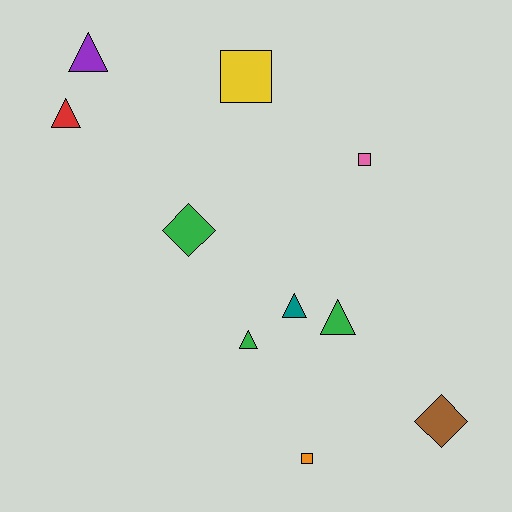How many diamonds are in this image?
There are 2 diamonds.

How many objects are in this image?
There are 10 objects.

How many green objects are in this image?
There are 3 green objects.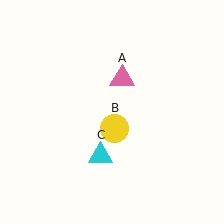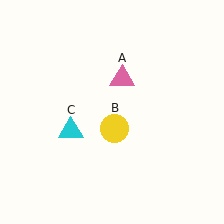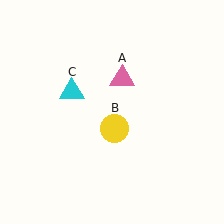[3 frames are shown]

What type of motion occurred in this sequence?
The cyan triangle (object C) rotated clockwise around the center of the scene.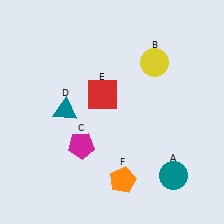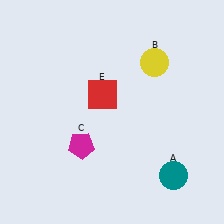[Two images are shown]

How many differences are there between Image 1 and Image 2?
There are 2 differences between the two images.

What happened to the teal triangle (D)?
The teal triangle (D) was removed in Image 2. It was in the top-left area of Image 1.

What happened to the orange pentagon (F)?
The orange pentagon (F) was removed in Image 2. It was in the bottom-right area of Image 1.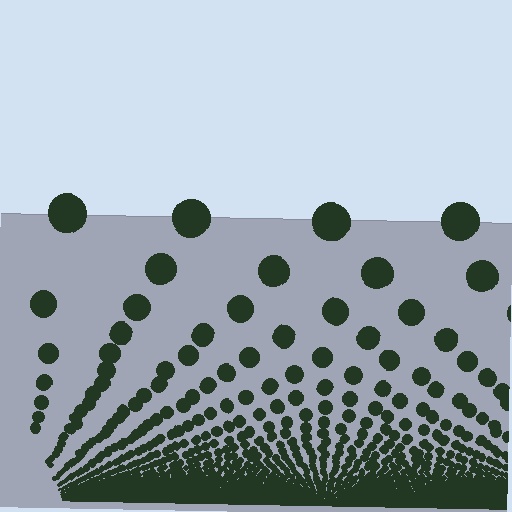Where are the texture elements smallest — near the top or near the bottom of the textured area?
Near the bottom.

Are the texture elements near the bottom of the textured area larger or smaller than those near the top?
Smaller. The gradient is inverted — elements near the bottom are smaller and denser.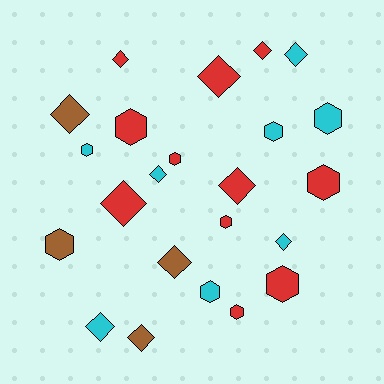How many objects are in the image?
There are 23 objects.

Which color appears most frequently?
Red, with 11 objects.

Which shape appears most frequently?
Diamond, with 12 objects.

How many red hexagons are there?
There are 6 red hexagons.